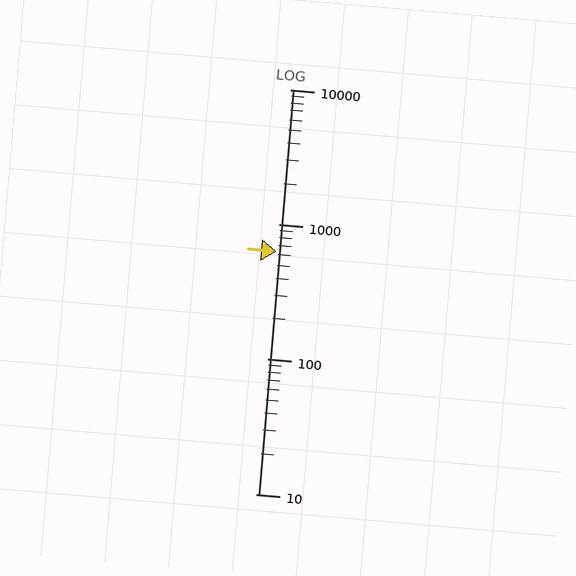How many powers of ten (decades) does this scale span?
The scale spans 3 decades, from 10 to 10000.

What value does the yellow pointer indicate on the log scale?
The pointer indicates approximately 630.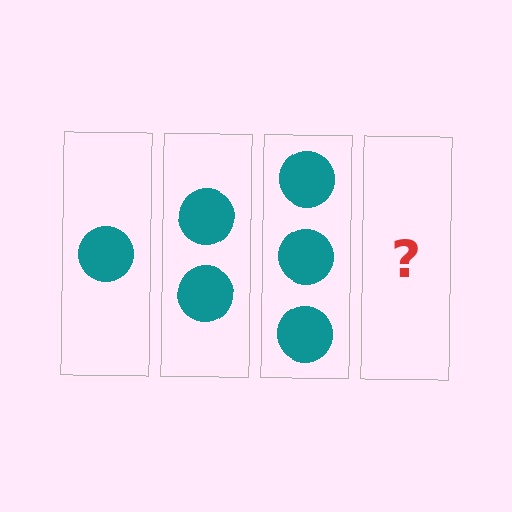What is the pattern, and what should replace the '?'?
The pattern is that each step adds one more circle. The '?' should be 4 circles.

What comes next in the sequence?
The next element should be 4 circles.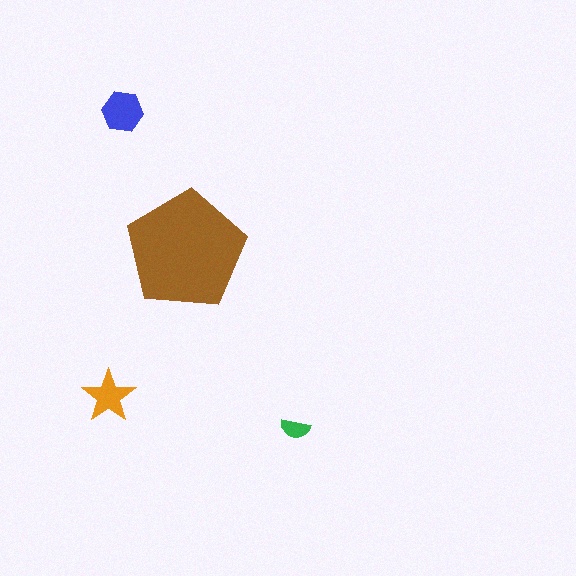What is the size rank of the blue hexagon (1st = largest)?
2nd.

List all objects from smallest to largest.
The green semicircle, the orange star, the blue hexagon, the brown pentagon.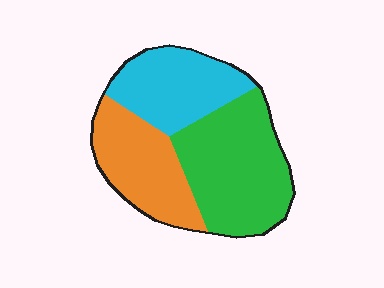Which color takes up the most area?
Green, at roughly 45%.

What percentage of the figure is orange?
Orange covers 29% of the figure.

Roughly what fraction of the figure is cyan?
Cyan takes up between a sixth and a third of the figure.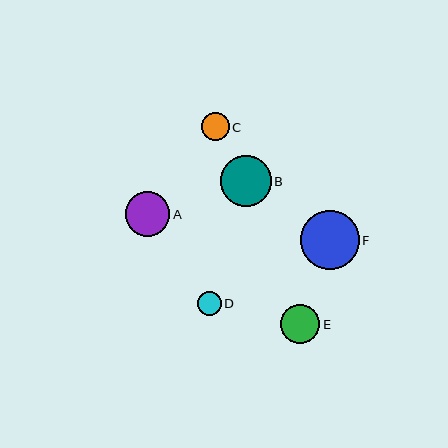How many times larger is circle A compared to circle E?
Circle A is approximately 1.1 times the size of circle E.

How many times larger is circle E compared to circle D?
Circle E is approximately 1.6 times the size of circle D.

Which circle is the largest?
Circle F is the largest with a size of approximately 59 pixels.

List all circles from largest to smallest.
From largest to smallest: F, B, A, E, C, D.